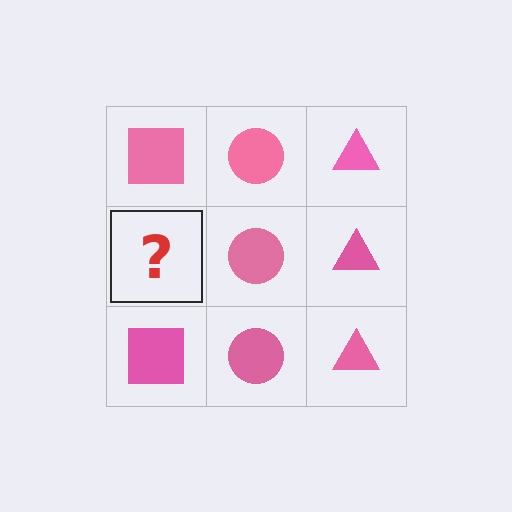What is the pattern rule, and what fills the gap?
The rule is that each column has a consistent shape. The gap should be filled with a pink square.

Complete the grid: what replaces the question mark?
The question mark should be replaced with a pink square.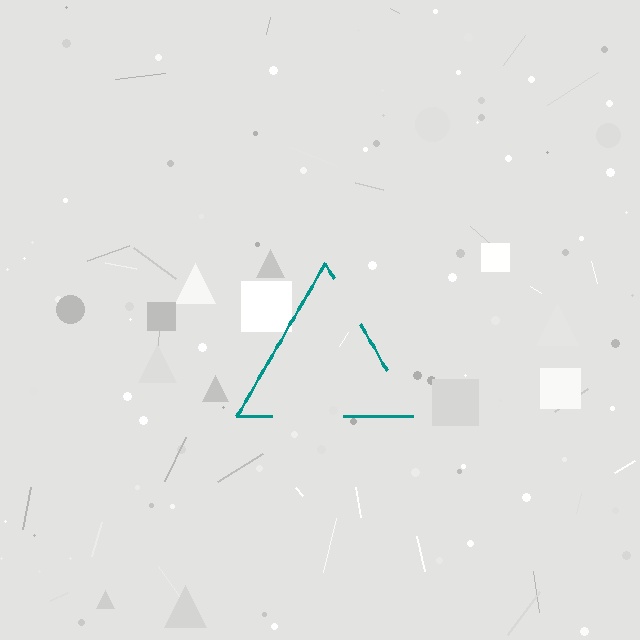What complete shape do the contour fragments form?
The contour fragments form a triangle.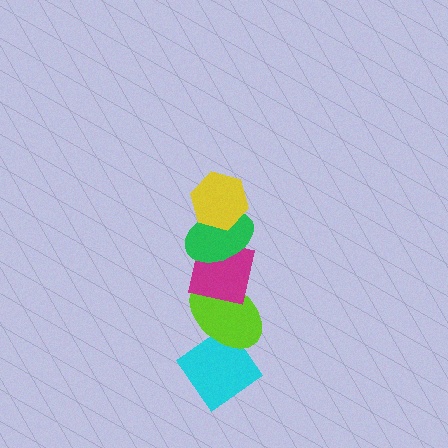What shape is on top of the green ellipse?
The yellow hexagon is on top of the green ellipse.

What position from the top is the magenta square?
The magenta square is 3rd from the top.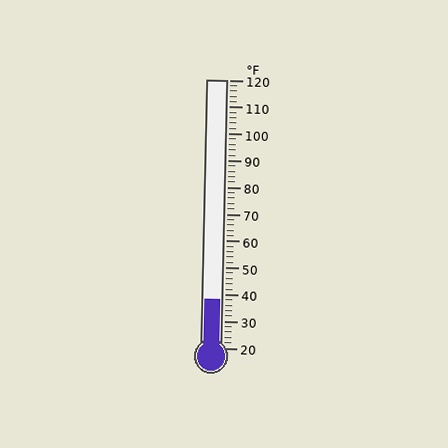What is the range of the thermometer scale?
The thermometer scale ranges from 20°F to 120°F.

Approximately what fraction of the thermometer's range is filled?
The thermometer is filled to approximately 20% of its range.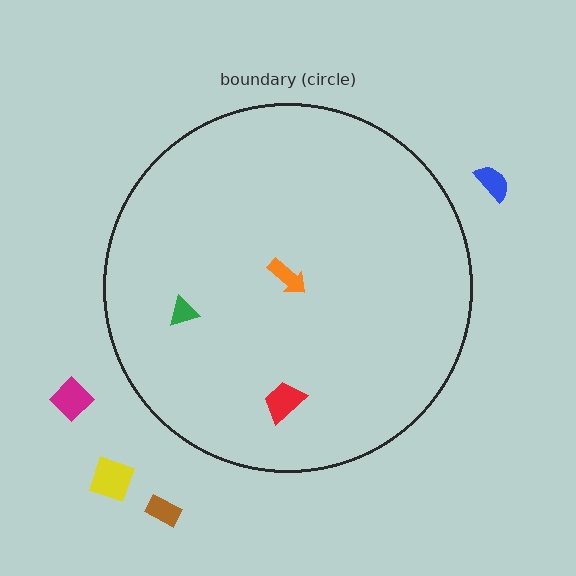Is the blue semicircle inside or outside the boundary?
Outside.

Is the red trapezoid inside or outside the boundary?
Inside.